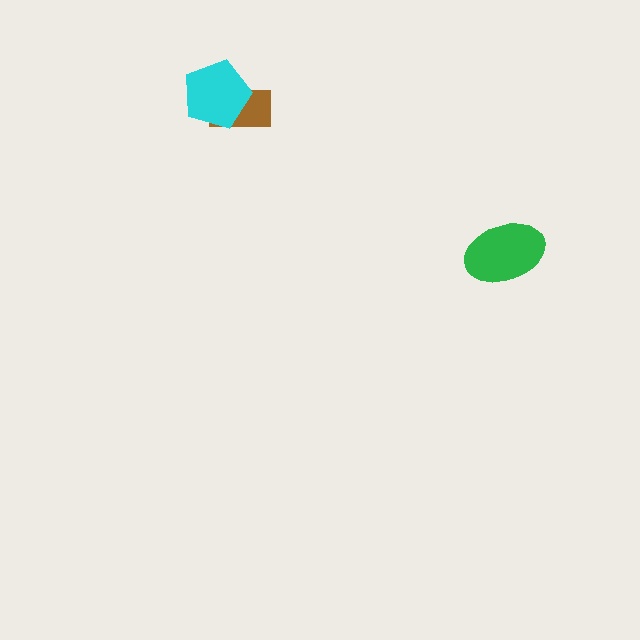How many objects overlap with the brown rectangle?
1 object overlaps with the brown rectangle.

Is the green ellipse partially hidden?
No, no other shape covers it.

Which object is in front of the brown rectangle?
The cyan pentagon is in front of the brown rectangle.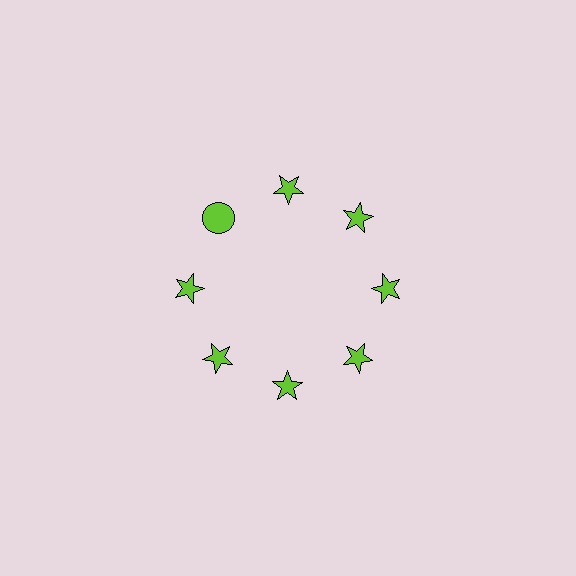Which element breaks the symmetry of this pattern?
The lime circle at roughly the 10 o'clock position breaks the symmetry. All other shapes are lime stars.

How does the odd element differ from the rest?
It has a different shape: circle instead of star.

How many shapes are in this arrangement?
There are 8 shapes arranged in a ring pattern.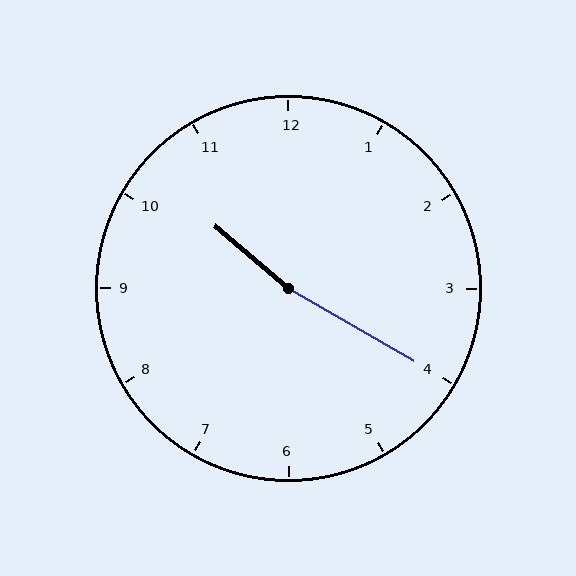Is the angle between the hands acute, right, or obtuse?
It is obtuse.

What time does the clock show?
10:20.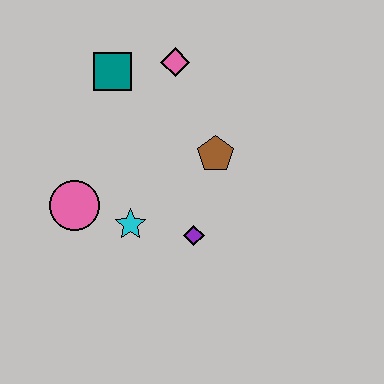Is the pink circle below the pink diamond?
Yes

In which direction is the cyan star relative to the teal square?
The cyan star is below the teal square.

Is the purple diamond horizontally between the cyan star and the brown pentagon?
Yes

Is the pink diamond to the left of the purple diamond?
Yes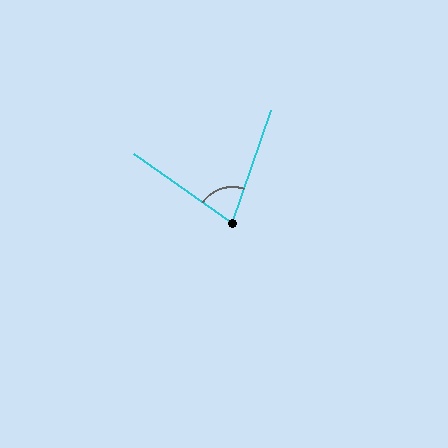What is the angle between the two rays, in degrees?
Approximately 74 degrees.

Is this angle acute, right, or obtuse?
It is acute.